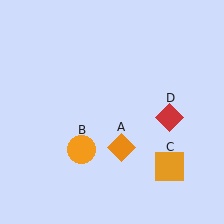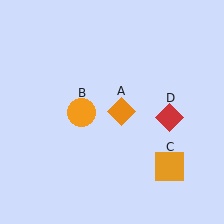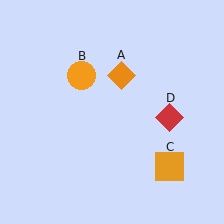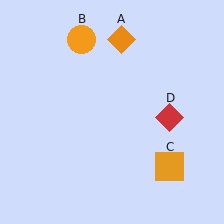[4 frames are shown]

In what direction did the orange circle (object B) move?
The orange circle (object B) moved up.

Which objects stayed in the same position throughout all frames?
Orange square (object C) and red diamond (object D) remained stationary.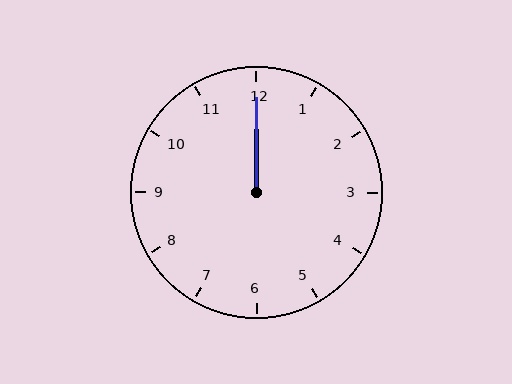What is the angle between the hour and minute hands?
Approximately 0 degrees.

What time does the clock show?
12:00.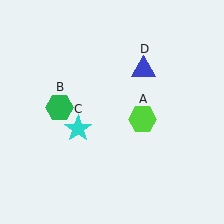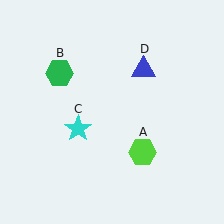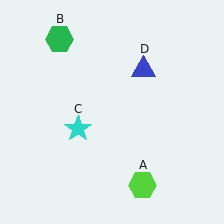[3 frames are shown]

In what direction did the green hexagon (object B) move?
The green hexagon (object B) moved up.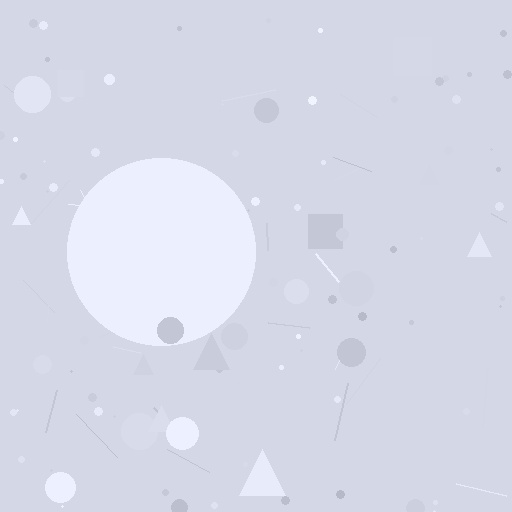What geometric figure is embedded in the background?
A circle is embedded in the background.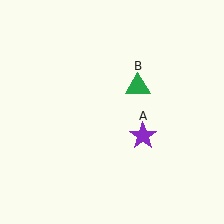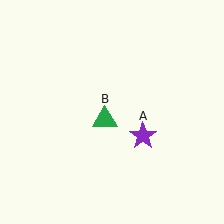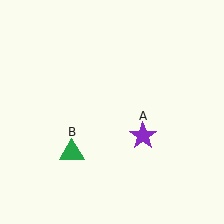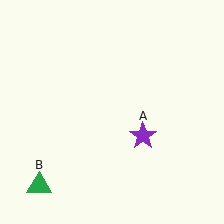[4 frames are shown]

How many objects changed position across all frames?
1 object changed position: green triangle (object B).